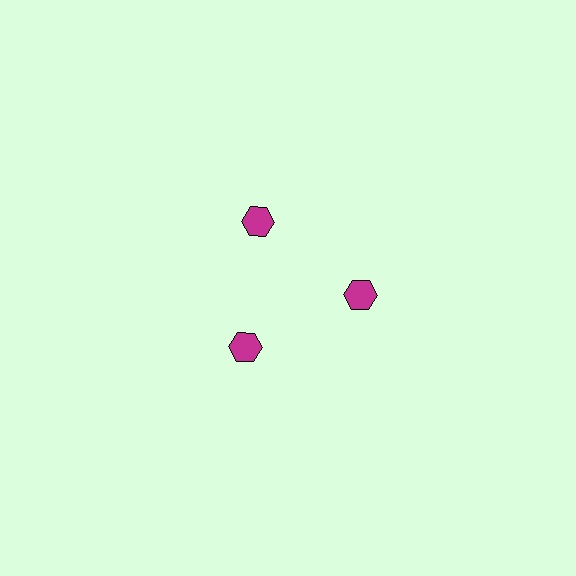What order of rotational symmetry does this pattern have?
This pattern has 3-fold rotational symmetry.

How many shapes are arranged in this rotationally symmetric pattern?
There are 3 shapes, arranged in 3 groups of 1.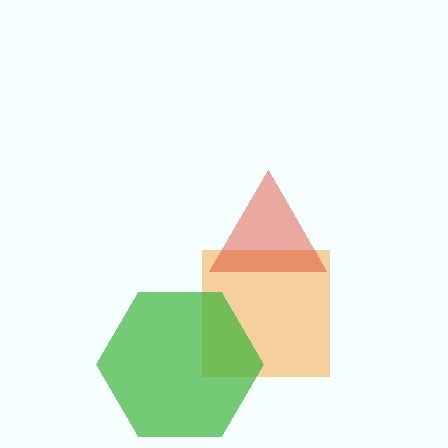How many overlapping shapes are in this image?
There are 3 overlapping shapes in the image.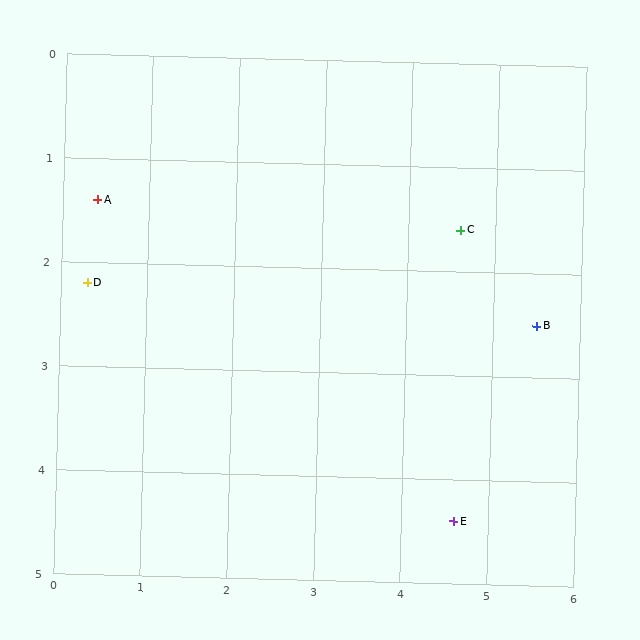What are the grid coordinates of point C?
Point C is at approximately (4.6, 1.6).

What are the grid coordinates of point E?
Point E is at approximately (4.6, 4.4).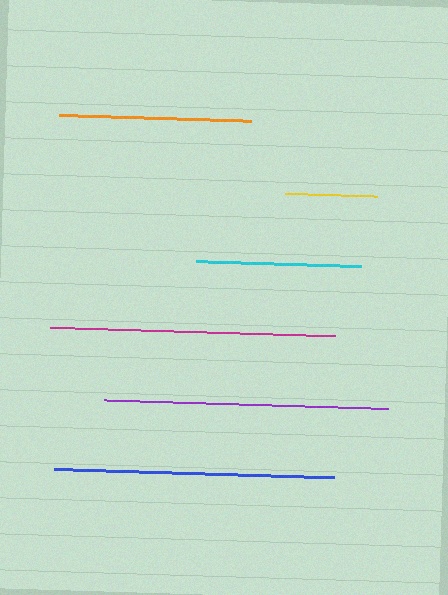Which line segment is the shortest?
The yellow line is the shortest at approximately 91 pixels.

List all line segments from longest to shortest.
From longest to shortest: magenta, purple, blue, orange, cyan, yellow.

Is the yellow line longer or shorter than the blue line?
The blue line is longer than the yellow line.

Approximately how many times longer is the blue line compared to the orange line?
The blue line is approximately 1.5 times the length of the orange line.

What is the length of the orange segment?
The orange segment is approximately 193 pixels long.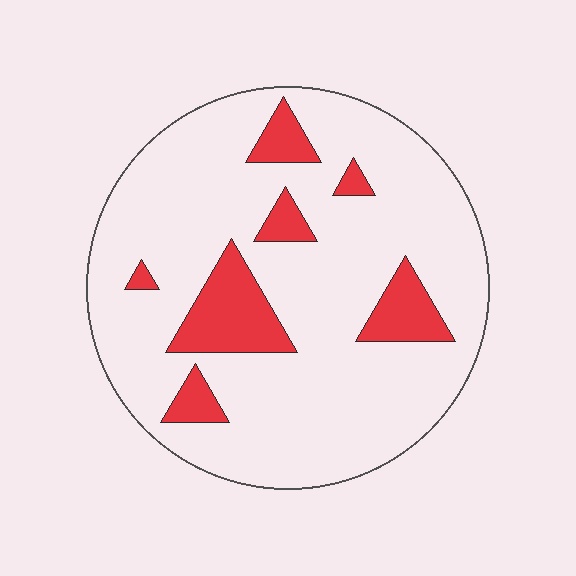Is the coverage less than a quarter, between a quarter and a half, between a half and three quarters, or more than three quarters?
Less than a quarter.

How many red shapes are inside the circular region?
7.